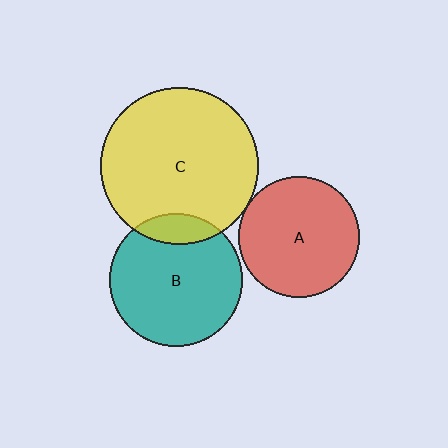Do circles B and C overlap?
Yes.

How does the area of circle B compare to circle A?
Approximately 1.2 times.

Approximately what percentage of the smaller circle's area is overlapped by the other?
Approximately 15%.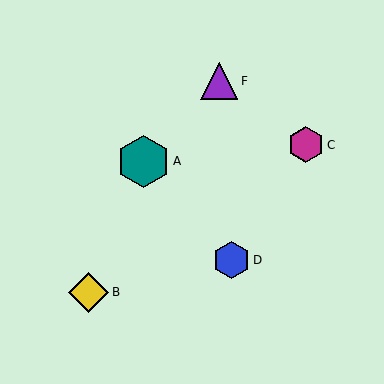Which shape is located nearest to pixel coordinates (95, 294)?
The yellow diamond (labeled B) at (89, 292) is nearest to that location.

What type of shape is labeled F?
Shape F is a purple triangle.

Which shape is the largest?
The teal hexagon (labeled A) is the largest.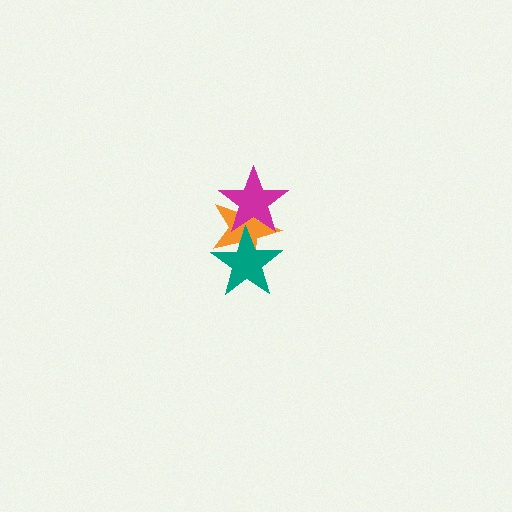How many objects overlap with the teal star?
2 objects overlap with the teal star.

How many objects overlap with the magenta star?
2 objects overlap with the magenta star.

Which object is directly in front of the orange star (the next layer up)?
The magenta star is directly in front of the orange star.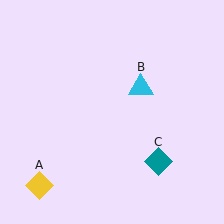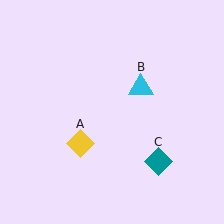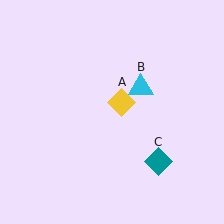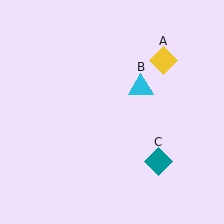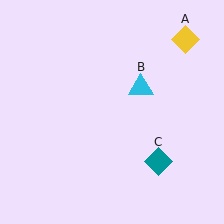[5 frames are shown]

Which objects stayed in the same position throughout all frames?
Cyan triangle (object B) and teal diamond (object C) remained stationary.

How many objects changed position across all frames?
1 object changed position: yellow diamond (object A).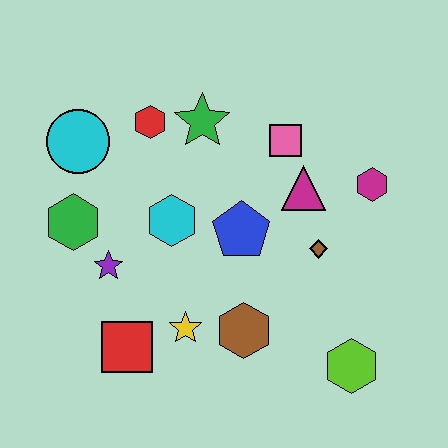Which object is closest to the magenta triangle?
The pink square is closest to the magenta triangle.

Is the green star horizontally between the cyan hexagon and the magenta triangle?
Yes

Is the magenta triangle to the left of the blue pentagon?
No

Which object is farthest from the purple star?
The magenta hexagon is farthest from the purple star.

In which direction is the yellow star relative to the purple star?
The yellow star is to the right of the purple star.